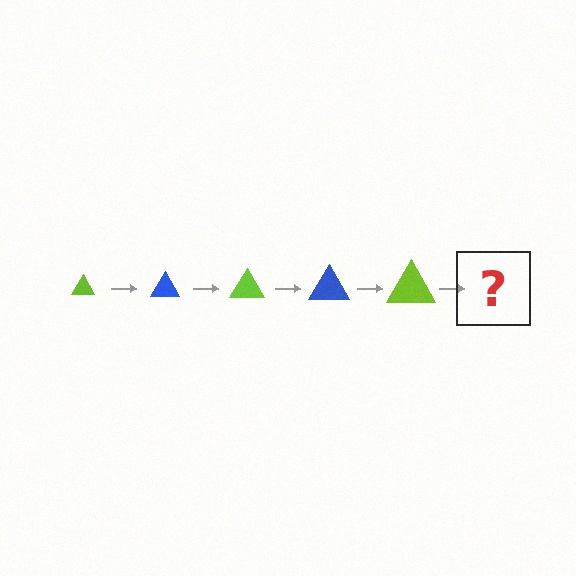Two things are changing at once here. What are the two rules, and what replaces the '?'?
The two rules are that the triangle grows larger each step and the color cycles through lime and blue. The '?' should be a blue triangle, larger than the previous one.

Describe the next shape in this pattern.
It should be a blue triangle, larger than the previous one.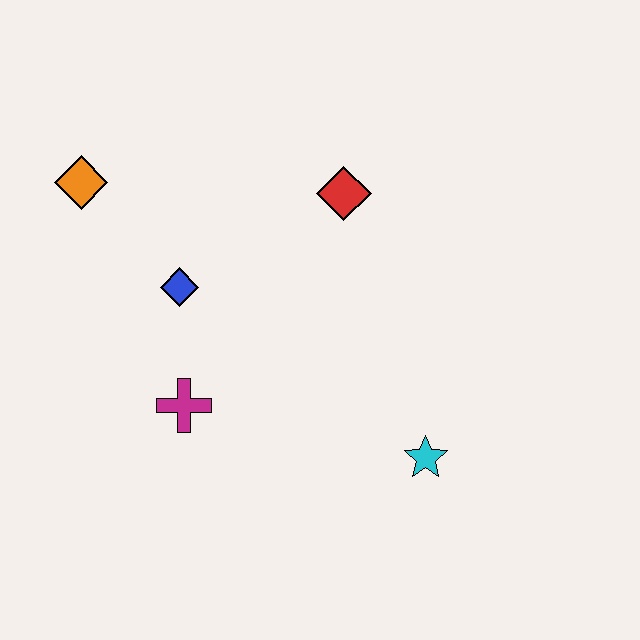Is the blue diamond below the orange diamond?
Yes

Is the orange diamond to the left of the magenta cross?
Yes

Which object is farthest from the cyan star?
The orange diamond is farthest from the cyan star.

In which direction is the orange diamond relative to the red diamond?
The orange diamond is to the left of the red diamond.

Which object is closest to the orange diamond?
The blue diamond is closest to the orange diamond.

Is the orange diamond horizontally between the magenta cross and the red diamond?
No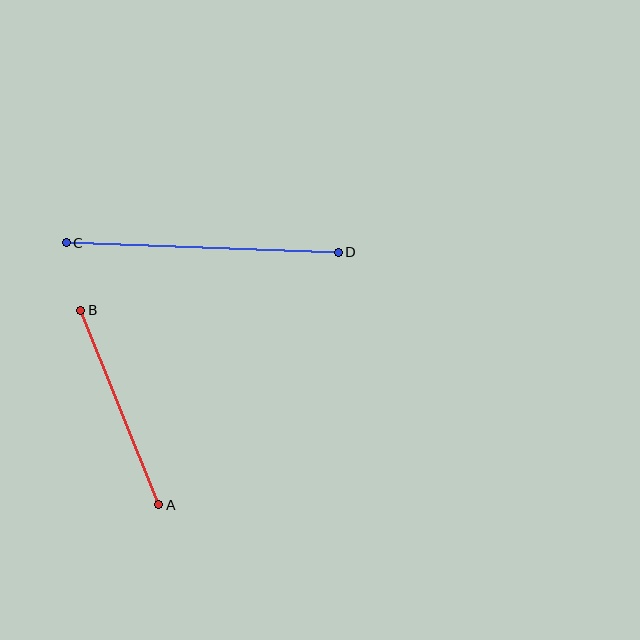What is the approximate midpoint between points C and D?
The midpoint is at approximately (202, 248) pixels.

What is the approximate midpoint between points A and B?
The midpoint is at approximately (120, 407) pixels.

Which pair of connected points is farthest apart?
Points C and D are farthest apart.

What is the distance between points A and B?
The distance is approximately 210 pixels.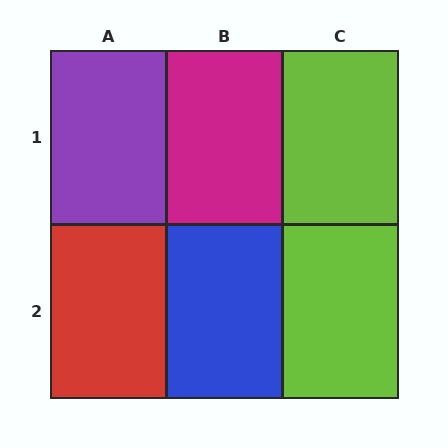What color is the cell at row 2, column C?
Lime.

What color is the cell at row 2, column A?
Red.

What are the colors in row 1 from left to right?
Purple, magenta, lime.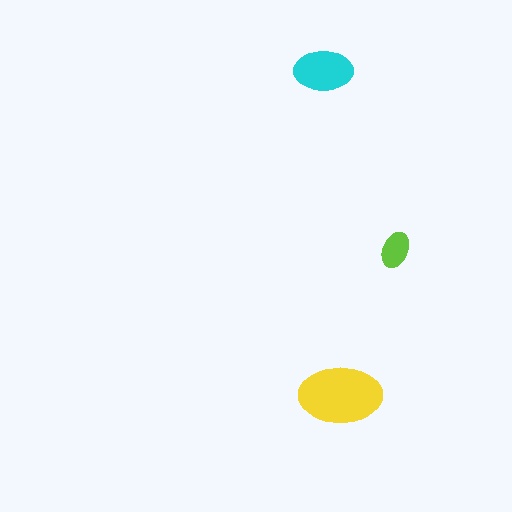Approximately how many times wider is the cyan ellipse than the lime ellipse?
About 1.5 times wider.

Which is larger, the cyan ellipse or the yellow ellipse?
The yellow one.